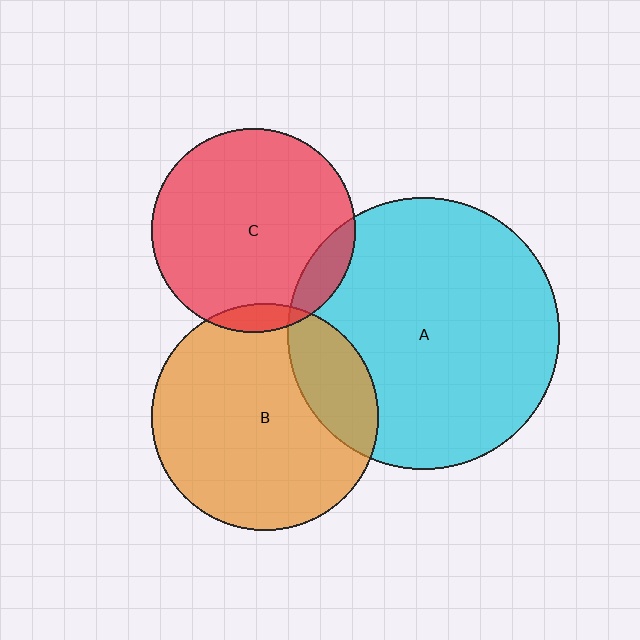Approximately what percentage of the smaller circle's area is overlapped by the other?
Approximately 5%.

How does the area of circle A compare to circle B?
Approximately 1.4 times.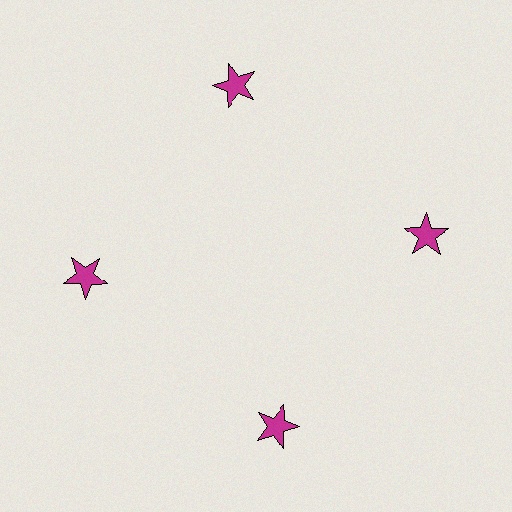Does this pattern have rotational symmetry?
Yes, this pattern has 4-fold rotational symmetry. It looks the same after rotating 90 degrees around the center.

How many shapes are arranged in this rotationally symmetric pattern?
There are 4 shapes, arranged in 4 groups of 1.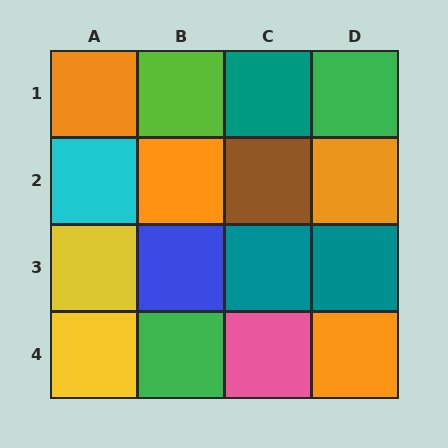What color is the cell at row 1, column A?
Orange.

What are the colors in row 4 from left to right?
Yellow, green, pink, orange.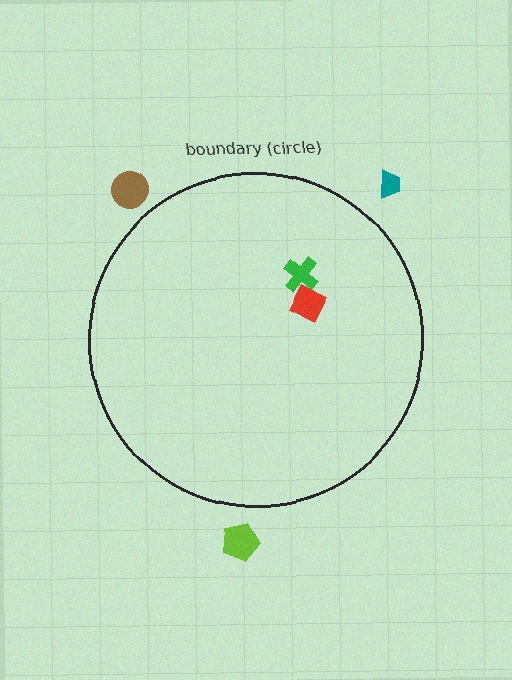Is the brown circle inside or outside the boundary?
Outside.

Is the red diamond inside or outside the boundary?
Inside.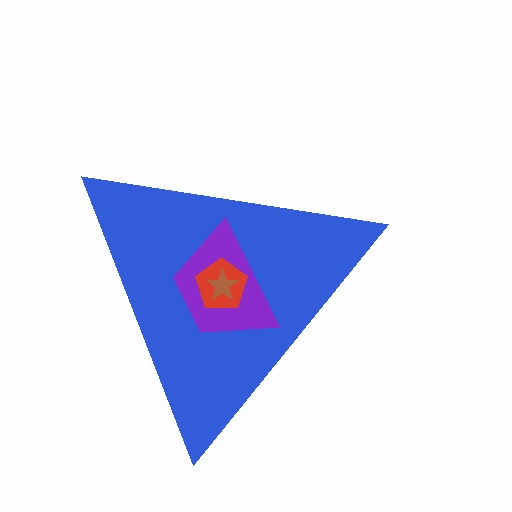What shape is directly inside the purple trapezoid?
The red pentagon.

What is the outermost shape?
The blue triangle.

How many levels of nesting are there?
4.